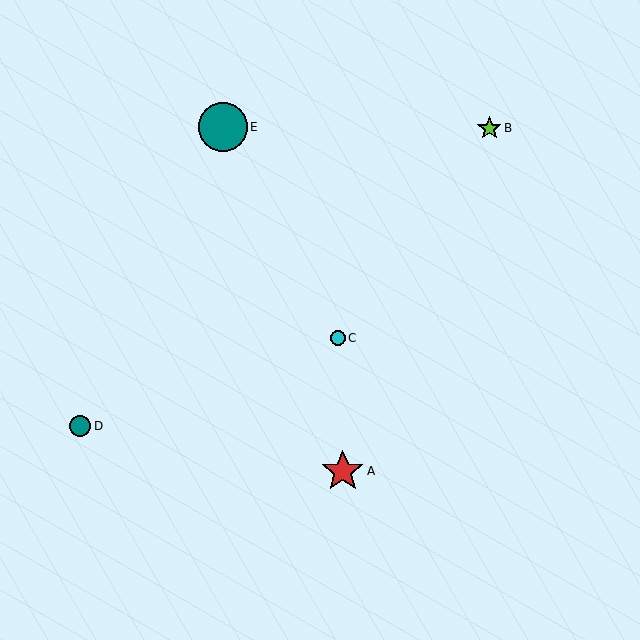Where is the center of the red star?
The center of the red star is at (343, 471).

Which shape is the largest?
The teal circle (labeled E) is the largest.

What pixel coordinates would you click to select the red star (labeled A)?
Click at (343, 471) to select the red star A.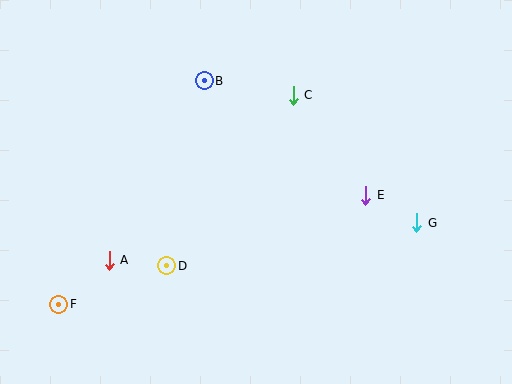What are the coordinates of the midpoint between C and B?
The midpoint between C and B is at (249, 88).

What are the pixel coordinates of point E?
Point E is at (366, 195).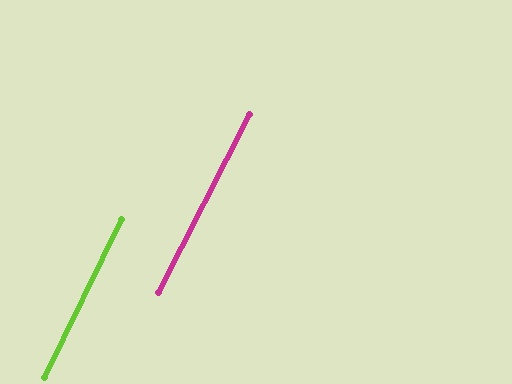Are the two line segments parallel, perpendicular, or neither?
Parallel — their directions differ by only 0.9°.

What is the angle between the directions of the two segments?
Approximately 1 degree.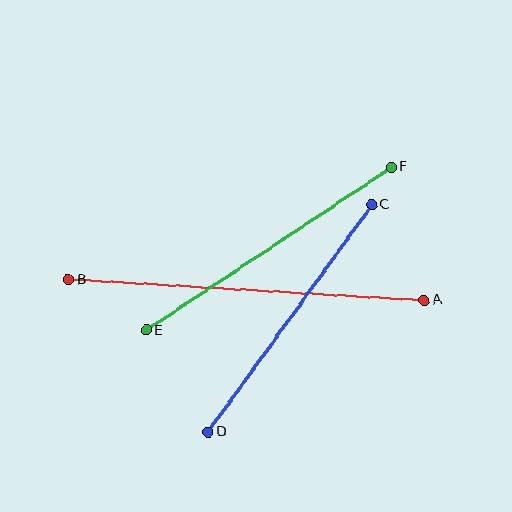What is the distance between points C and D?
The distance is approximately 280 pixels.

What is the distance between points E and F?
The distance is approximately 295 pixels.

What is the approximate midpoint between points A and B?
The midpoint is at approximately (246, 290) pixels.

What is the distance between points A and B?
The distance is approximately 356 pixels.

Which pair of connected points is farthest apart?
Points A and B are farthest apart.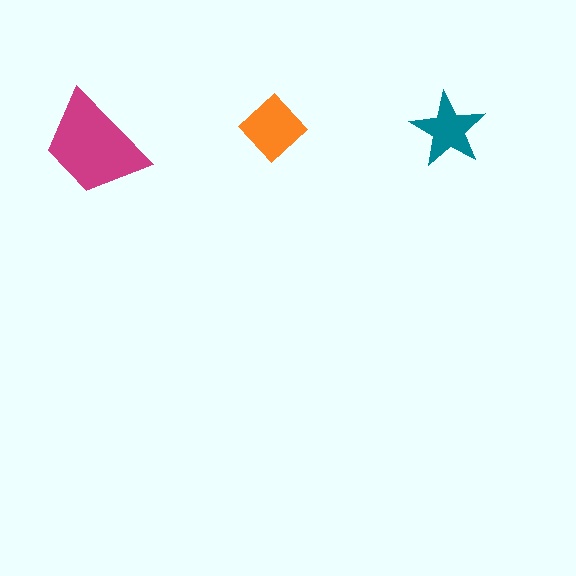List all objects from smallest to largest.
The teal star, the orange diamond, the magenta trapezoid.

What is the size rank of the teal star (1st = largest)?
3rd.